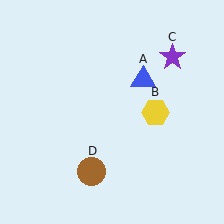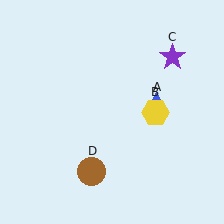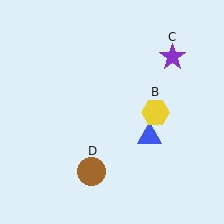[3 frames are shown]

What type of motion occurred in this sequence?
The blue triangle (object A) rotated clockwise around the center of the scene.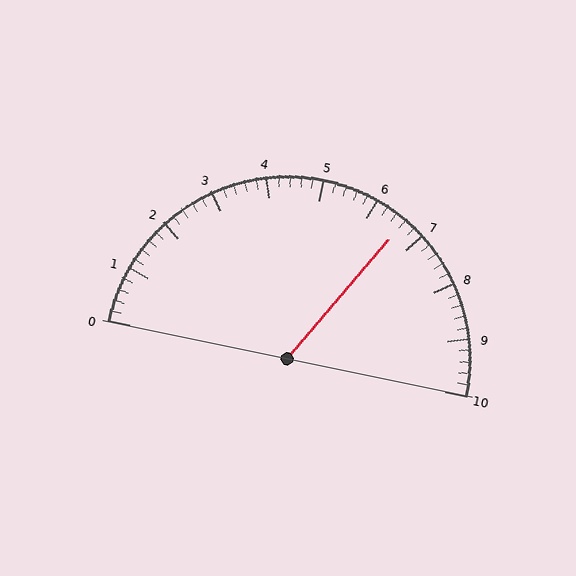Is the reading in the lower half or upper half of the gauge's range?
The reading is in the upper half of the range (0 to 10).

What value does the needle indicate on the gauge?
The needle indicates approximately 6.6.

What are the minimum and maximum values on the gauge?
The gauge ranges from 0 to 10.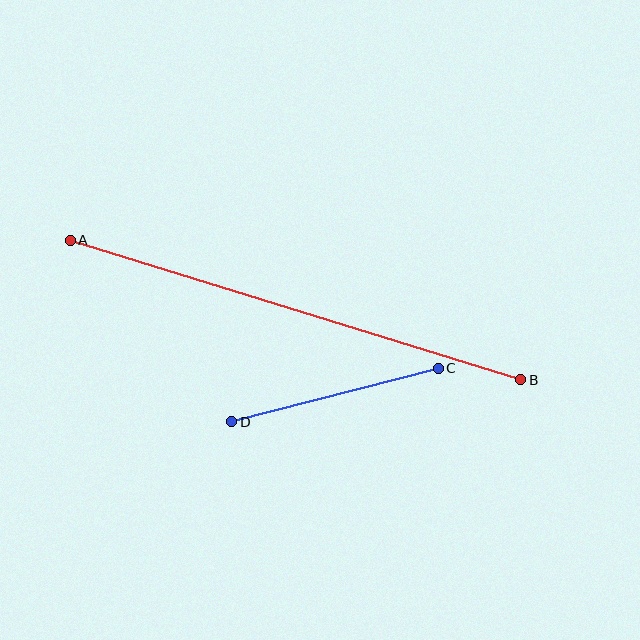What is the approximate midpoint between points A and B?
The midpoint is at approximately (295, 310) pixels.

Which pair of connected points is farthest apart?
Points A and B are farthest apart.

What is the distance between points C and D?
The distance is approximately 213 pixels.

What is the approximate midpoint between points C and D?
The midpoint is at approximately (335, 395) pixels.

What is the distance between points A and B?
The distance is approximately 471 pixels.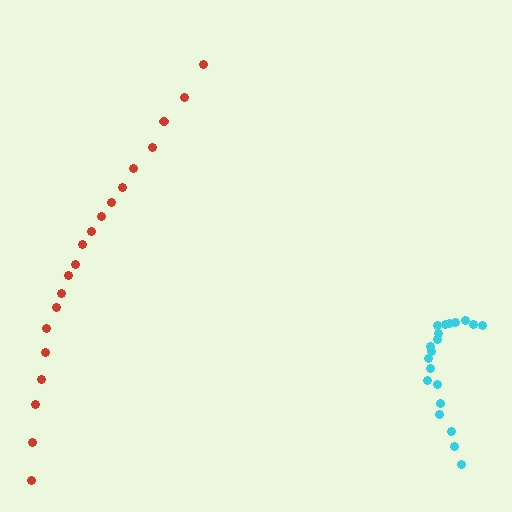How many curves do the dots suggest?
There are 2 distinct paths.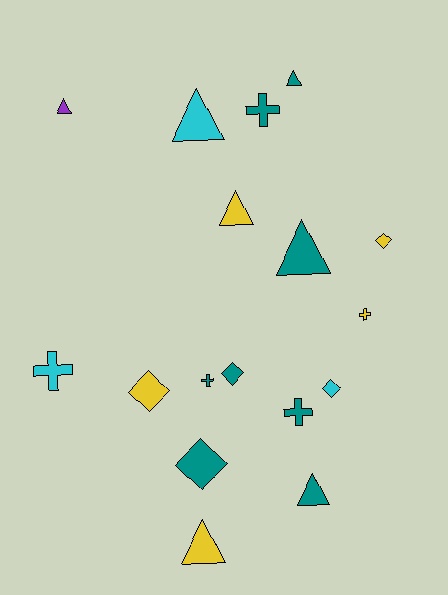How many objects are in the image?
There are 17 objects.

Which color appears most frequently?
Teal, with 8 objects.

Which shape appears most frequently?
Triangle, with 7 objects.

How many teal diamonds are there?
There are 2 teal diamonds.